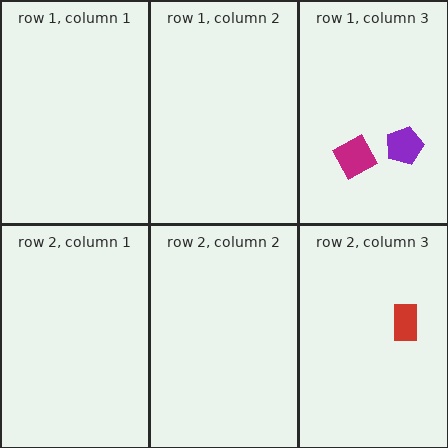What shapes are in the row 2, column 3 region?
The red rectangle.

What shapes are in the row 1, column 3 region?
The magenta diamond, the purple pentagon.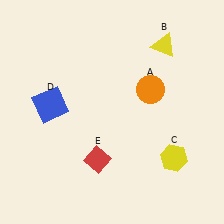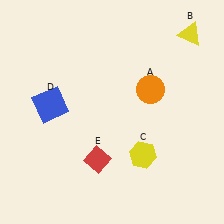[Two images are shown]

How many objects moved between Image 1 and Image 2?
2 objects moved between the two images.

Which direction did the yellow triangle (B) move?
The yellow triangle (B) moved right.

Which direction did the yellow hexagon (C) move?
The yellow hexagon (C) moved left.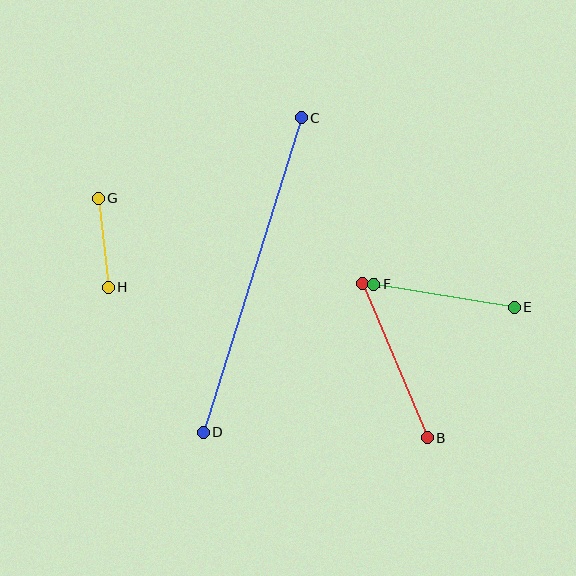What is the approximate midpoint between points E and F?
The midpoint is at approximately (444, 296) pixels.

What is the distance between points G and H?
The distance is approximately 90 pixels.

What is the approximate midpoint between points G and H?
The midpoint is at approximately (103, 243) pixels.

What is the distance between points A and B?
The distance is approximately 168 pixels.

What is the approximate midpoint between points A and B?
The midpoint is at approximately (395, 361) pixels.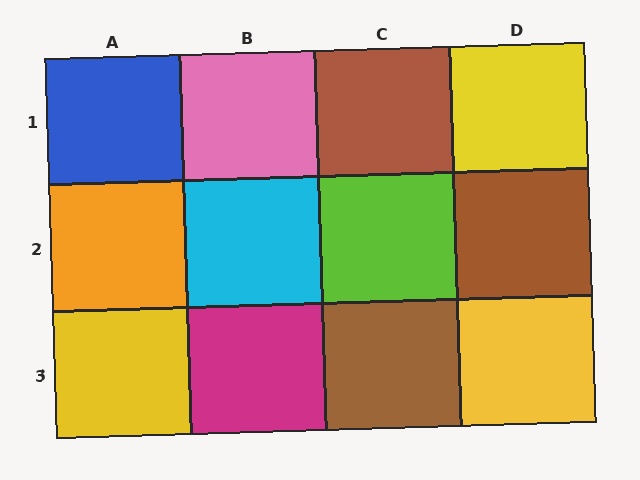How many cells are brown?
3 cells are brown.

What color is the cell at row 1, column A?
Blue.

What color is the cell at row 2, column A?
Orange.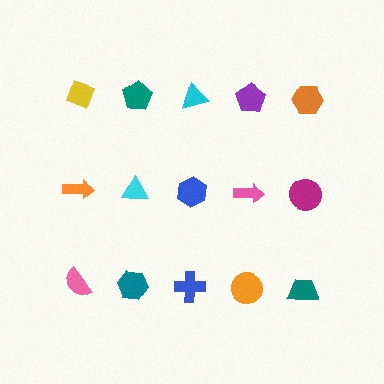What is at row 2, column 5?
A magenta circle.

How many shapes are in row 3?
5 shapes.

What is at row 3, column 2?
A teal hexagon.